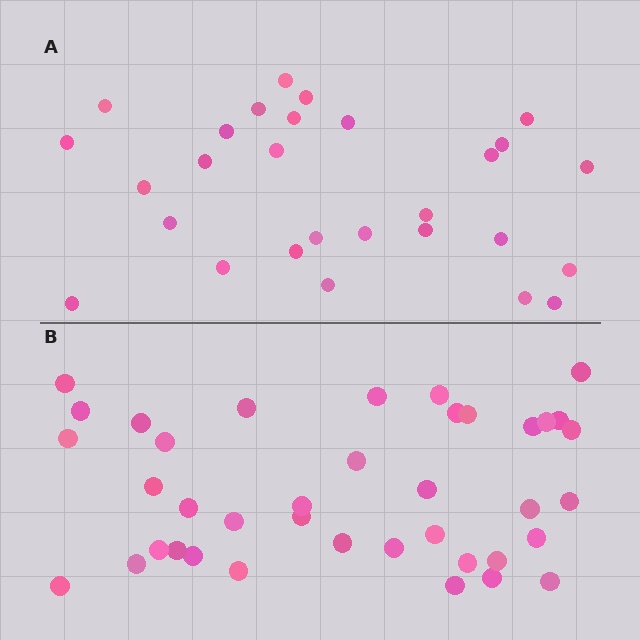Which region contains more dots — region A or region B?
Region B (the bottom region) has more dots.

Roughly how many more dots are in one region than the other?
Region B has roughly 12 or so more dots than region A.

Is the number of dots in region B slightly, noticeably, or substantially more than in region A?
Region B has noticeably more, but not dramatically so. The ratio is roughly 1.4 to 1.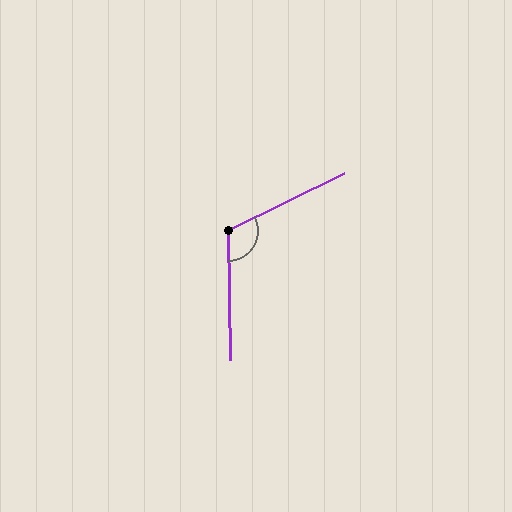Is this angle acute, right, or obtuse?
It is obtuse.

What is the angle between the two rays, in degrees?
Approximately 115 degrees.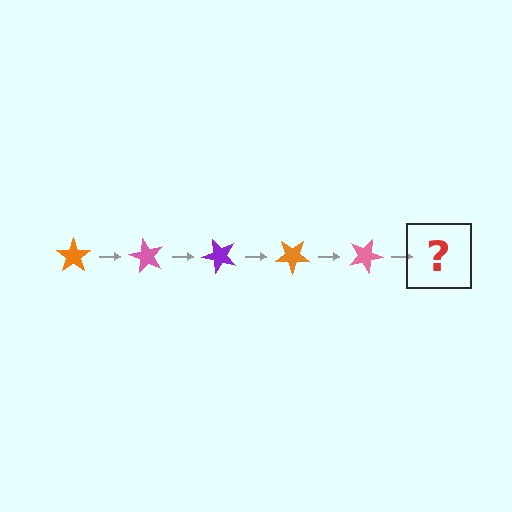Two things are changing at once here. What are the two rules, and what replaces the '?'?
The two rules are that it rotates 60 degrees each step and the color cycles through orange, pink, and purple. The '?' should be a purple star, rotated 300 degrees from the start.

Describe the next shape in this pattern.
It should be a purple star, rotated 300 degrees from the start.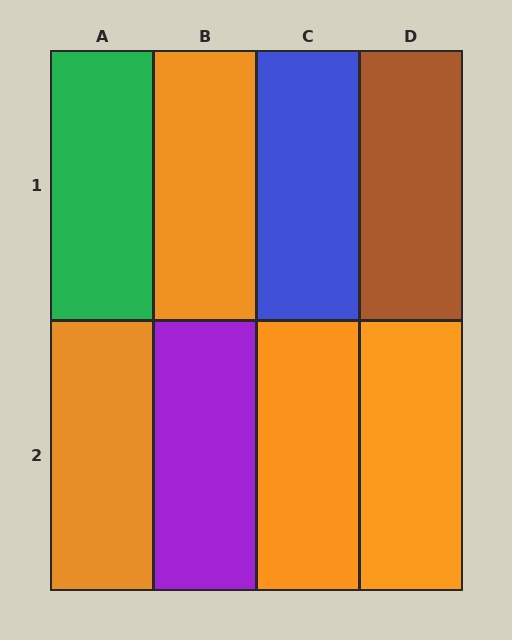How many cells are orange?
4 cells are orange.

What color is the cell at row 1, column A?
Green.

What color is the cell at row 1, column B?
Orange.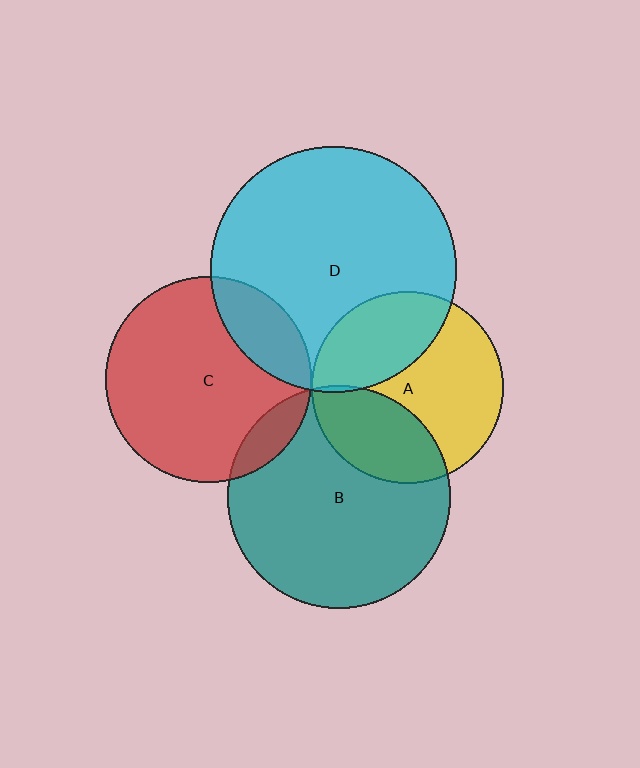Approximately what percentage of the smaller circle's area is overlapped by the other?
Approximately 30%.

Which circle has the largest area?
Circle D (cyan).